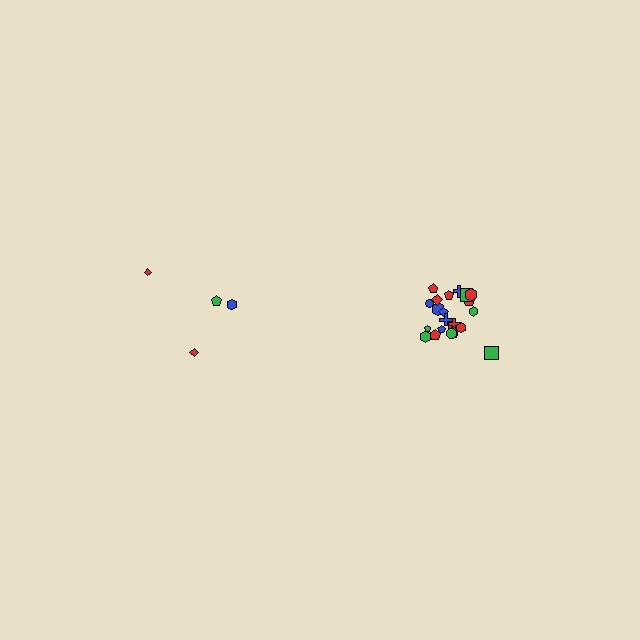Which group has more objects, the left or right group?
The right group.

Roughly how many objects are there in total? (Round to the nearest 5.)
Roughly 25 objects in total.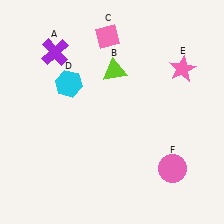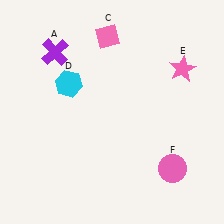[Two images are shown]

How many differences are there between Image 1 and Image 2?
There is 1 difference between the two images.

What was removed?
The lime triangle (B) was removed in Image 2.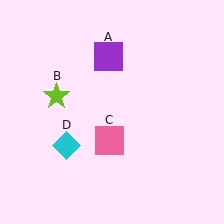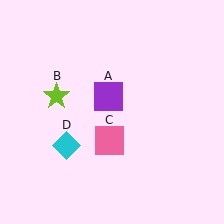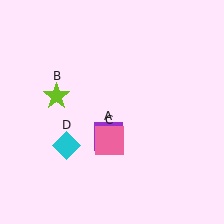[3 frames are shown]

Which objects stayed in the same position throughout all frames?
Lime star (object B) and pink square (object C) and cyan diamond (object D) remained stationary.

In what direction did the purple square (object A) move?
The purple square (object A) moved down.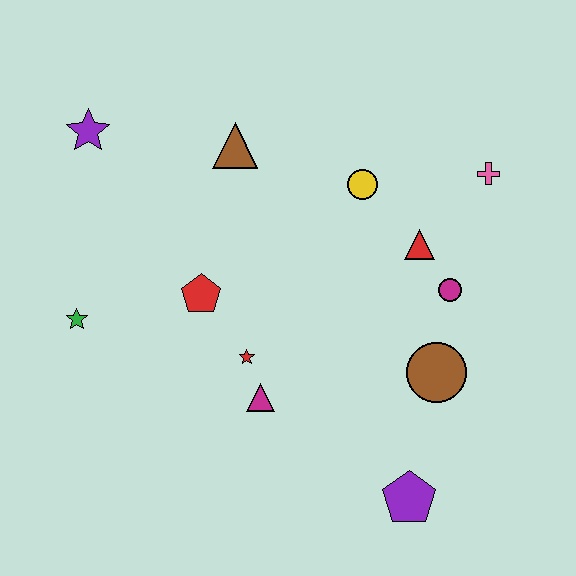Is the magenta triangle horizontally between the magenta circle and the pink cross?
No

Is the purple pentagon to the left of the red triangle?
Yes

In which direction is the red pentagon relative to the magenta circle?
The red pentagon is to the left of the magenta circle.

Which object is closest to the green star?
The red pentagon is closest to the green star.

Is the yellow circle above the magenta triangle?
Yes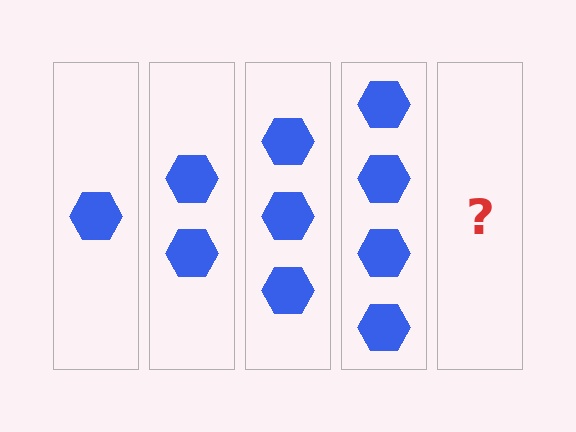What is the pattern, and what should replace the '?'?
The pattern is that each step adds one more hexagon. The '?' should be 5 hexagons.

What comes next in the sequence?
The next element should be 5 hexagons.